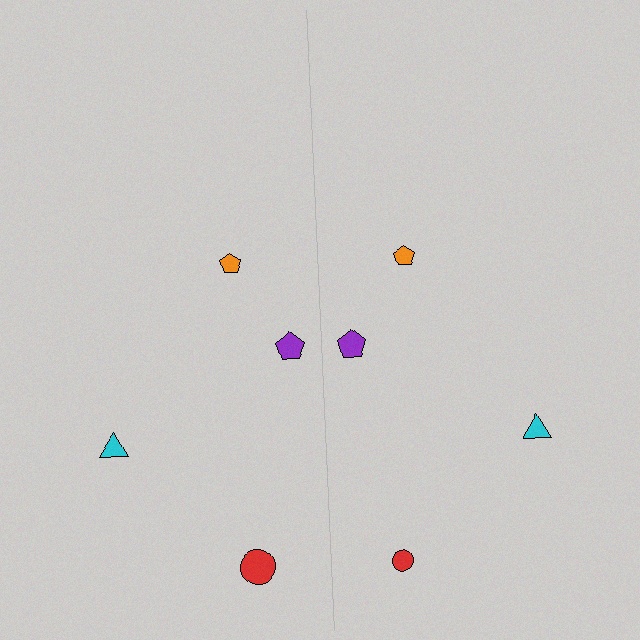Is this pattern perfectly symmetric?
No, the pattern is not perfectly symmetric. The red circle on the right side has a different size than its mirror counterpart.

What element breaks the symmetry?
The red circle on the right side has a different size than its mirror counterpart.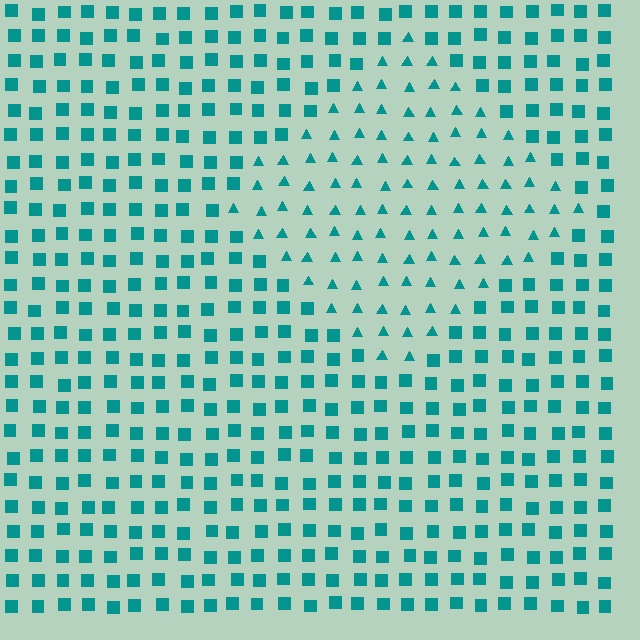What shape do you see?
I see a diamond.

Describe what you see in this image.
The image is filled with small teal elements arranged in a uniform grid. A diamond-shaped region contains triangles, while the surrounding area contains squares. The boundary is defined purely by the change in element shape.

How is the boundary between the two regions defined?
The boundary is defined by a change in element shape: triangles inside vs. squares outside. All elements share the same color and spacing.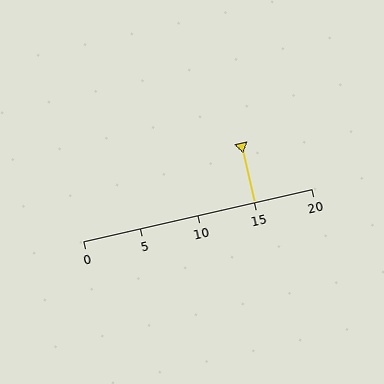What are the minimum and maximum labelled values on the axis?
The axis runs from 0 to 20.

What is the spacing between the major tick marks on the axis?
The major ticks are spaced 5 apart.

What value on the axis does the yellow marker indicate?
The marker indicates approximately 15.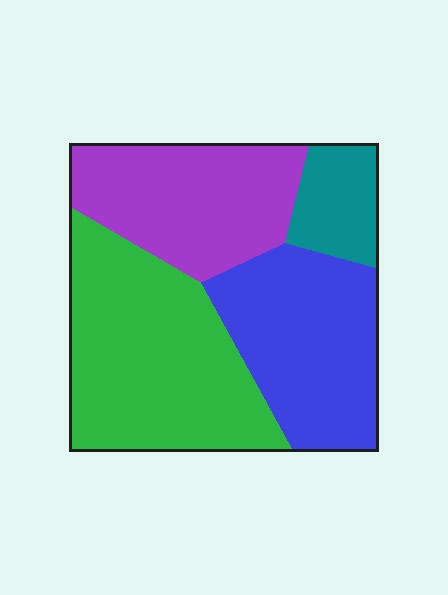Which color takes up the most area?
Green, at roughly 35%.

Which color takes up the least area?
Teal, at roughly 10%.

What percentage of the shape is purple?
Purple takes up about one quarter (1/4) of the shape.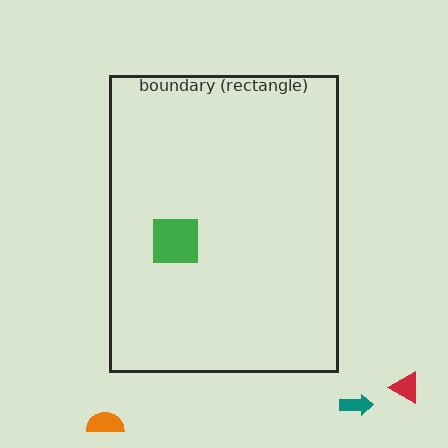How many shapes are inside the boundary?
1 inside, 3 outside.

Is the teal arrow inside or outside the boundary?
Outside.